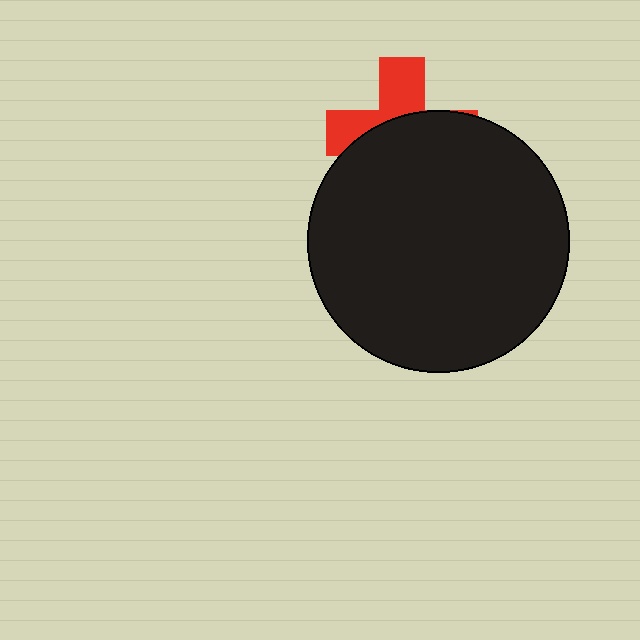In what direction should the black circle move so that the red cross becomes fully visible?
The black circle should move down. That is the shortest direction to clear the overlap and leave the red cross fully visible.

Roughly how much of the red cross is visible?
A small part of it is visible (roughly 38%).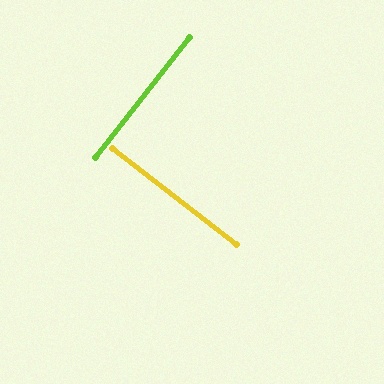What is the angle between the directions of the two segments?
Approximately 89 degrees.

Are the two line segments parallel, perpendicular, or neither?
Perpendicular — they meet at approximately 89°.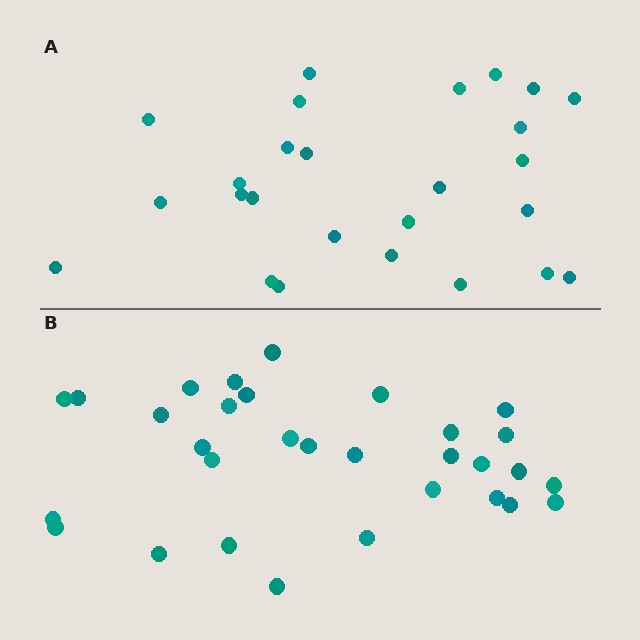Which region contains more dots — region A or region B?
Region B (the bottom region) has more dots.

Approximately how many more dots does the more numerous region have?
Region B has about 5 more dots than region A.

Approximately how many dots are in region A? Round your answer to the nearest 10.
About 30 dots. (The exact count is 26, which rounds to 30.)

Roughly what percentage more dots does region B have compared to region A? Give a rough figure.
About 20% more.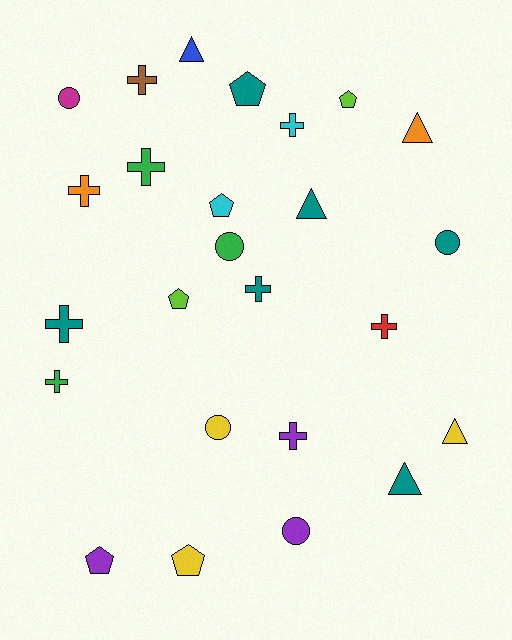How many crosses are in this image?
There are 9 crosses.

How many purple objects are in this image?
There are 3 purple objects.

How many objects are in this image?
There are 25 objects.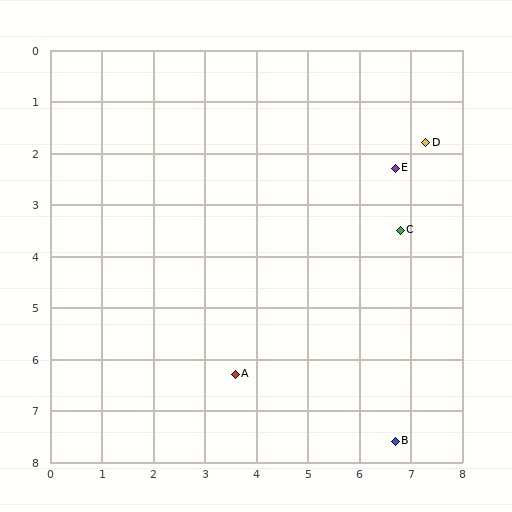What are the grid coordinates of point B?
Point B is at approximately (6.7, 7.6).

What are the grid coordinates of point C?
Point C is at approximately (6.8, 3.5).